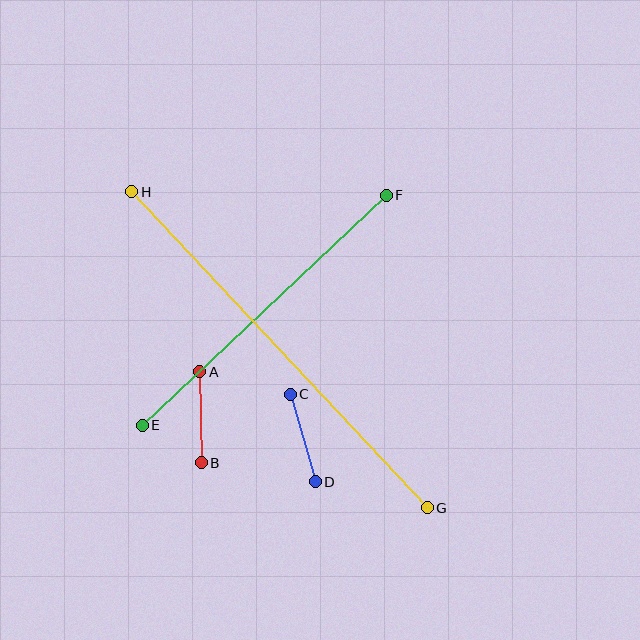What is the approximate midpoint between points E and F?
The midpoint is at approximately (264, 310) pixels.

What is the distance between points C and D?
The distance is approximately 91 pixels.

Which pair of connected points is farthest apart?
Points G and H are farthest apart.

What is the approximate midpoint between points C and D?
The midpoint is at approximately (303, 438) pixels.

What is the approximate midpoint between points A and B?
The midpoint is at approximately (201, 417) pixels.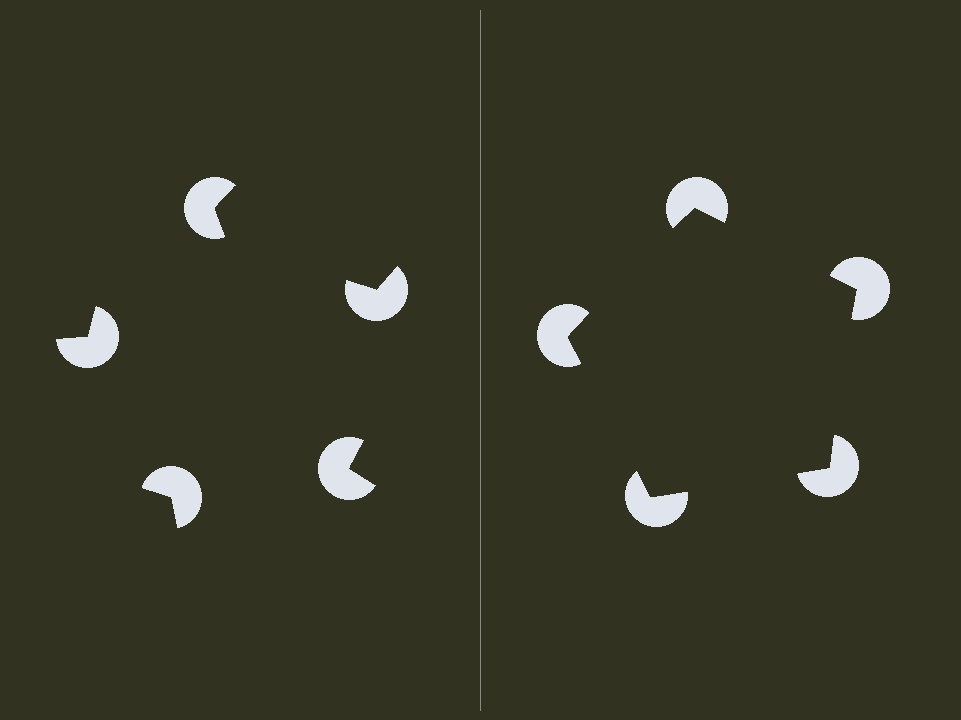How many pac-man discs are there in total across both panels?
10 — 5 on each side.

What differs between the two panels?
The pac-man discs are positioned identically on both sides; only the wedge orientations differ. On the right they align to a pentagon; on the left they are misaligned.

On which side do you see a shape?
An illusory pentagon appears on the right side. On the left side the wedge cuts are rotated, so no coherent shape forms.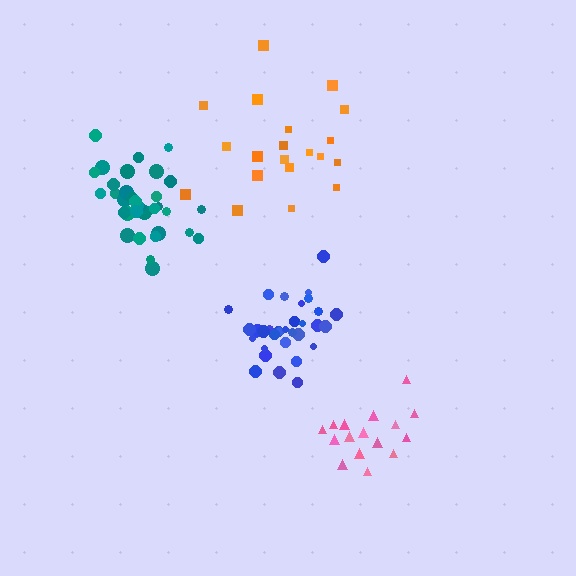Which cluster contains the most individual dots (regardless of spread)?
Teal (34).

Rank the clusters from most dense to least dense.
blue, teal, pink, orange.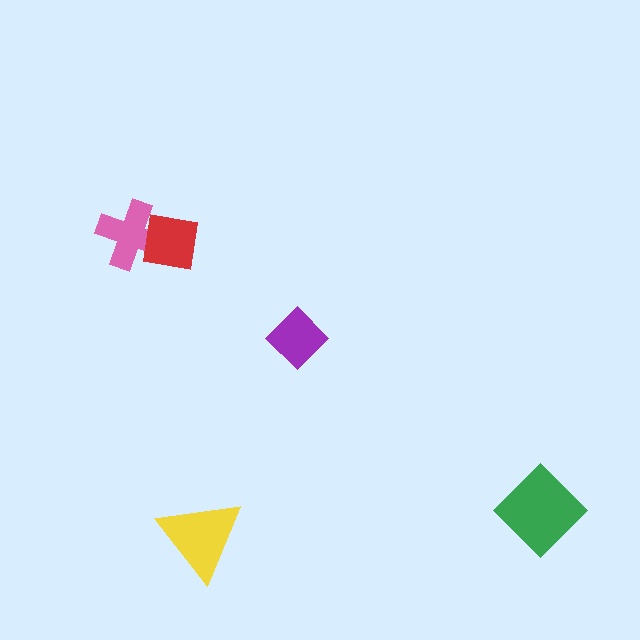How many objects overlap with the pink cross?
1 object overlaps with the pink cross.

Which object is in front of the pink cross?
The red square is in front of the pink cross.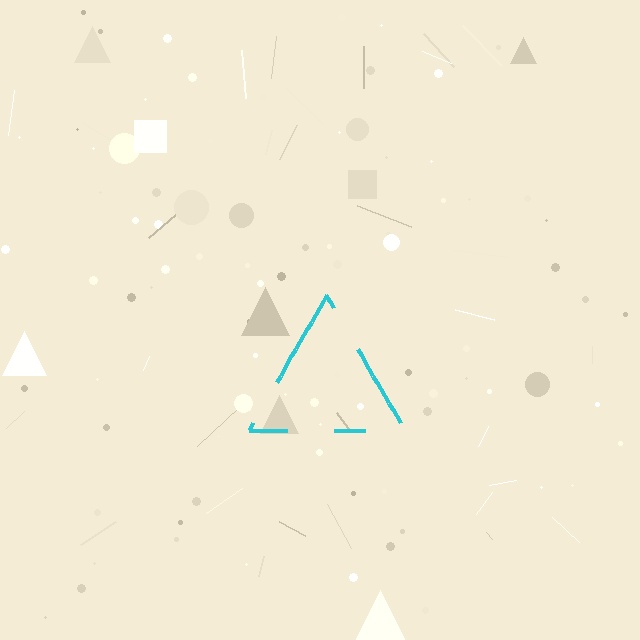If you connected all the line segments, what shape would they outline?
They would outline a triangle.